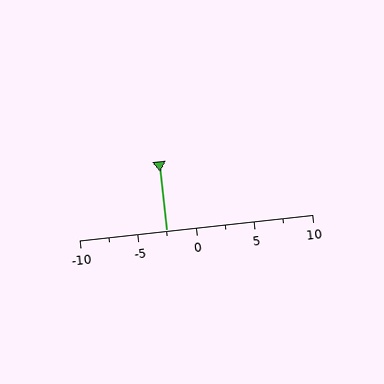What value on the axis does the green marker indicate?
The marker indicates approximately -2.5.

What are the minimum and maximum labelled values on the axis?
The axis runs from -10 to 10.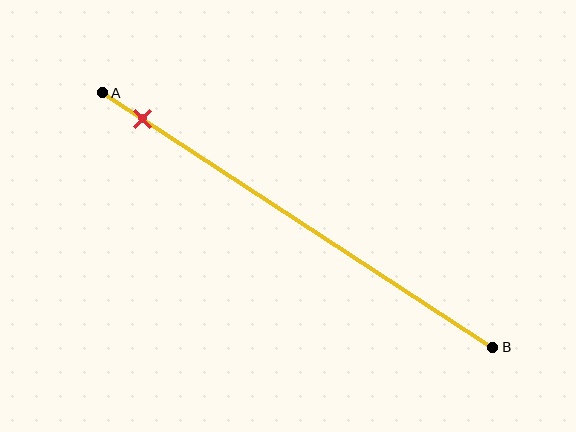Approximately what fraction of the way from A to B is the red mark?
The red mark is approximately 10% of the way from A to B.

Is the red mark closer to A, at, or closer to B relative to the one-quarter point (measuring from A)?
The red mark is closer to point A than the one-quarter point of segment AB.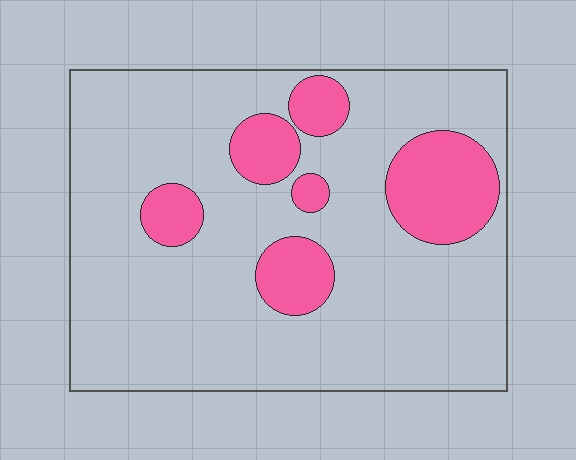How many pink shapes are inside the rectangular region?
6.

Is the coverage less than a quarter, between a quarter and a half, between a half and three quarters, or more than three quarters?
Less than a quarter.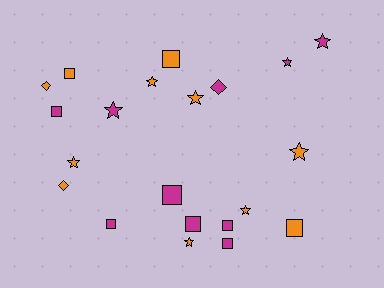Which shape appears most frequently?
Star, with 9 objects.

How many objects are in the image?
There are 21 objects.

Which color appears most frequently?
Orange, with 11 objects.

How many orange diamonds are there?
There are 2 orange diamonds.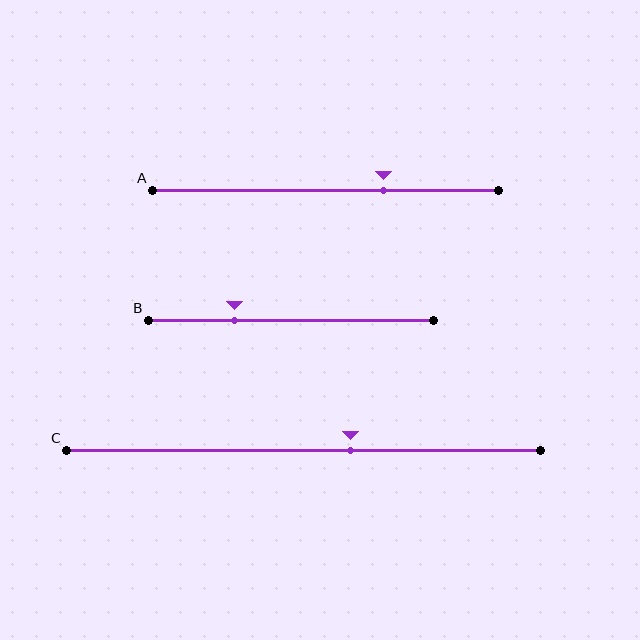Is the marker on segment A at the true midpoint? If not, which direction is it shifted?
No, the marker on segment A is shifted to the right by about 17% of the segment length.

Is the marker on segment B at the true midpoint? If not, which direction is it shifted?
No, the marker on segment B is shifted to the left by about 20% of the segment length.